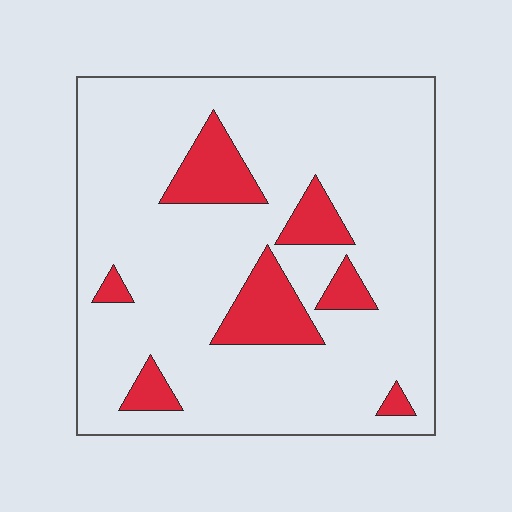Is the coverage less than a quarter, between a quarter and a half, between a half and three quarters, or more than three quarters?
Less than a quarter.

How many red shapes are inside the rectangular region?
7.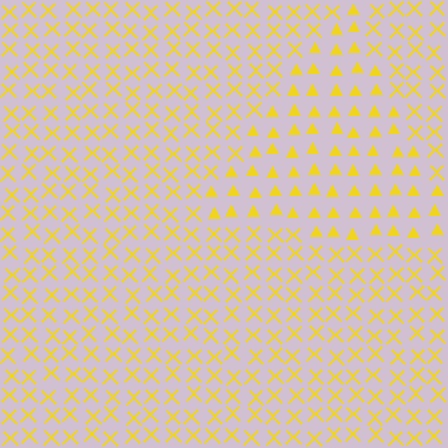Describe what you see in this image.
The image is filled with small yellow elements arranged in a uniform grid. A triangle-shaped region contains triangles, while the surrounding area contains X marks. The boundary is defined purely by the change in element shape.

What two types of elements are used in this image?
The image uses triangles inside the triangle region and X marks outside it.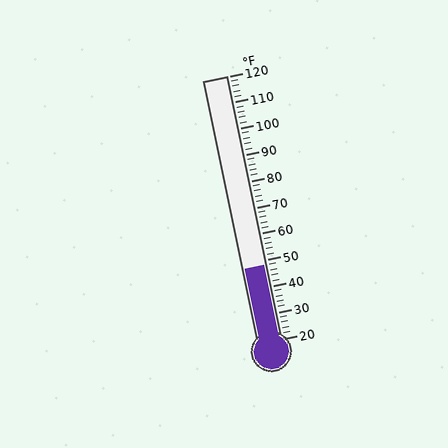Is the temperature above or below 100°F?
The temperature is below 100°F.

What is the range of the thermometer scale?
The thermometer scale ranges from 20°F to 120°F.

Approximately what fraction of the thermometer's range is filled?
The thermometer is filled to approximately 30% of its range.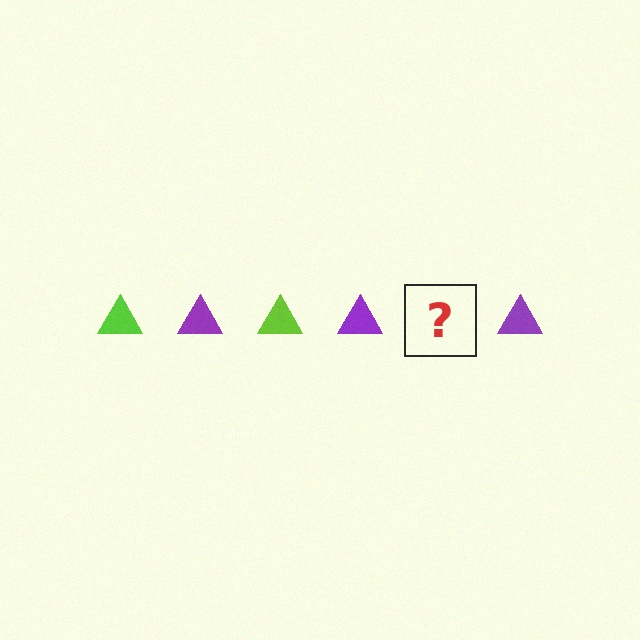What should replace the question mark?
The question mark should be replaced with a lime triangle.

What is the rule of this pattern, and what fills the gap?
The rule is that the pattern cycles through lime, purple triangles. The gap should be filled with a lime triangle.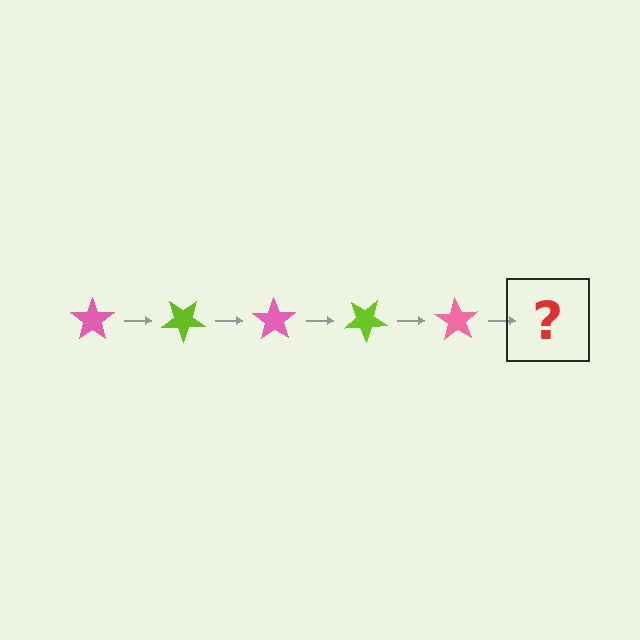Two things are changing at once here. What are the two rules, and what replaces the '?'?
The two rules are that it rotates 35 degrees each step and the color cycles through pink and lime. The '?' should be a lime star, rotated 175 degrees from the start.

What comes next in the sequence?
The next element should be a lime star, rotated 175 degrees from the start.